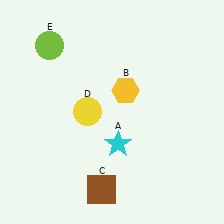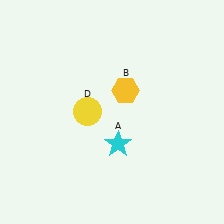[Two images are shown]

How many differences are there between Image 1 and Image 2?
There are 2 differences between the two images.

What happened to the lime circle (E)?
The lime circle (E) was removed in Image 2. It was in the top-left area of Image 1.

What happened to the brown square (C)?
The brown square (C) was removed in Image 2. It was in the bottom-left area of Image 1.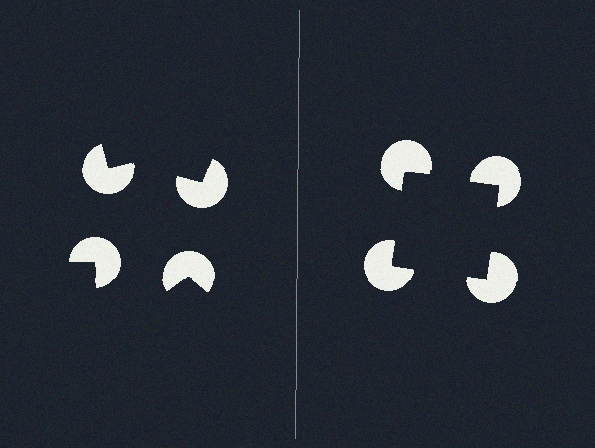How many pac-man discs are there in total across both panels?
8 — 4 on each side.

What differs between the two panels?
The pac-man discs are positioned identically on both sides; only the wedge orientations differ. On the right they align to a square; on the left they are misaligned.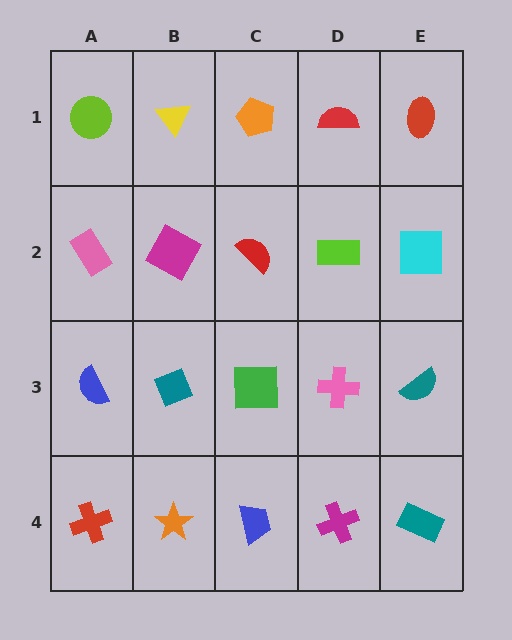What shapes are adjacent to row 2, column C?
An orange pentagon (row 1, column C), a green square (row 3, column C), a magenta square (row 2, column B), a lime rectangle (row 2, column D).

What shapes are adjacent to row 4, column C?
A green square (row 3, column C), an orange star (row 4, column B), a magenta cross (row 4, column D).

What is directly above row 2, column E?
A red ellipse.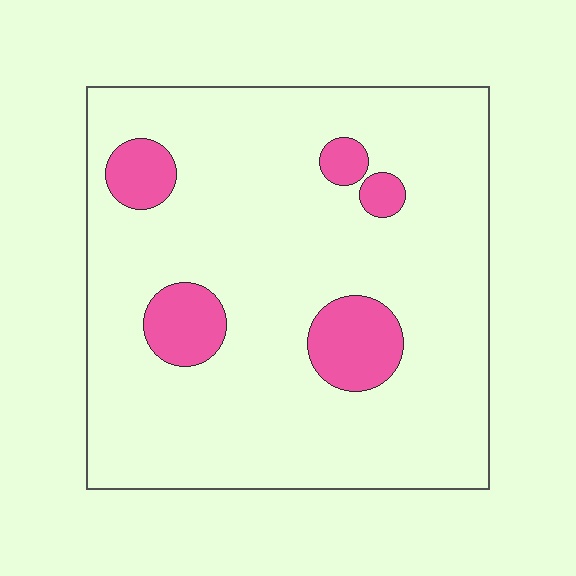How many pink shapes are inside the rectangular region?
5.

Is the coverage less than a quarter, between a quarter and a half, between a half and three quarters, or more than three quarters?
Less than a quarter.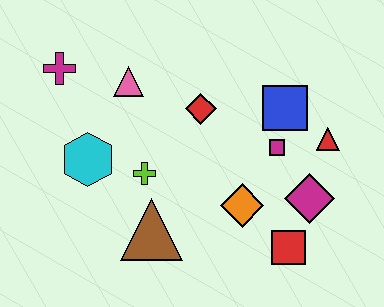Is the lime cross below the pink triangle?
Yes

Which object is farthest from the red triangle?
The magenta cross is farthest from the red triangle.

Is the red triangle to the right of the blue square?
Yes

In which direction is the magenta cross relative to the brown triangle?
The magenta cross is above the brown triangle.